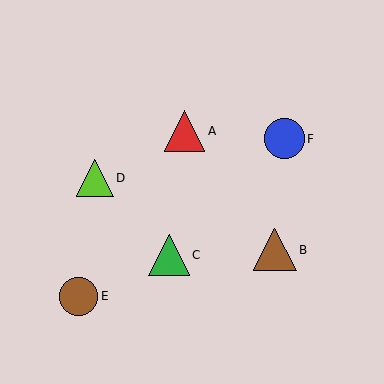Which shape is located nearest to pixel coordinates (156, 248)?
The green triangle (labeled C) at (169, 255) is nearest to that location.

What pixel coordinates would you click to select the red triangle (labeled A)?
Click at (185, 131) to select the red triangle A.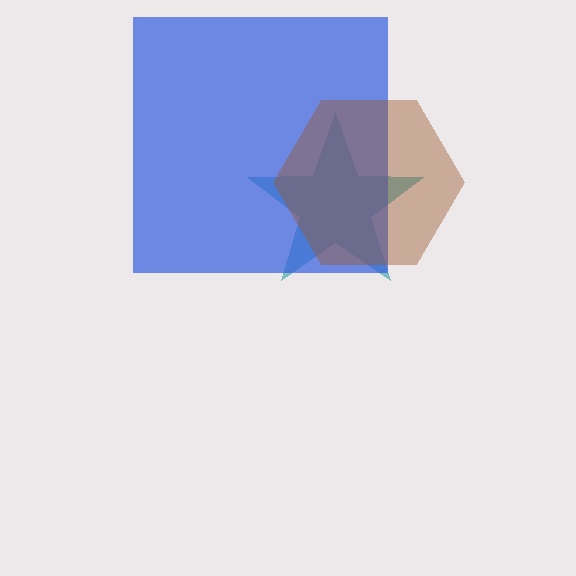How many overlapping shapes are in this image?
There are 3 overlapping shapes in the image.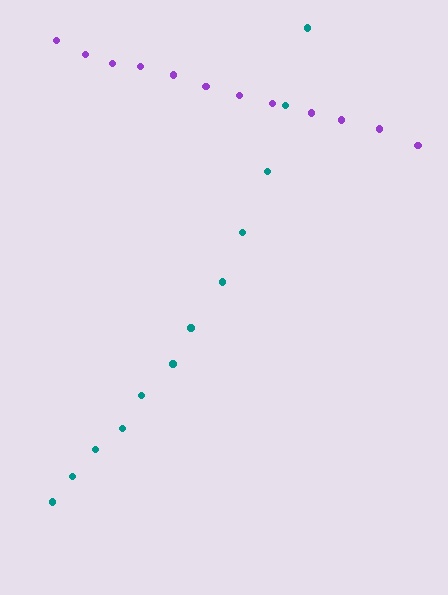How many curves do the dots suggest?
There are 2 distinct paths.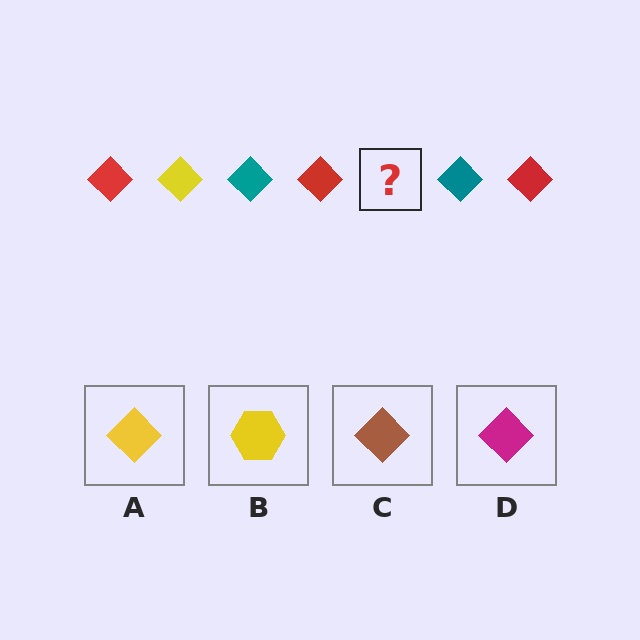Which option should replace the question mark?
Option A.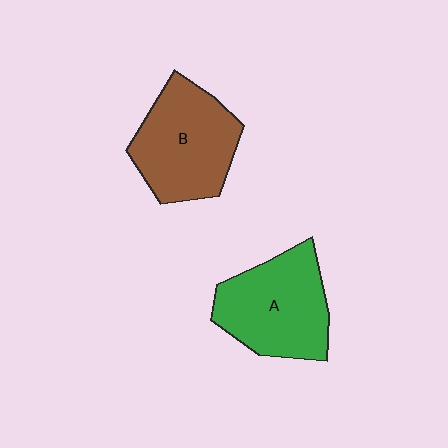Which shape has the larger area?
Shape B (brown).